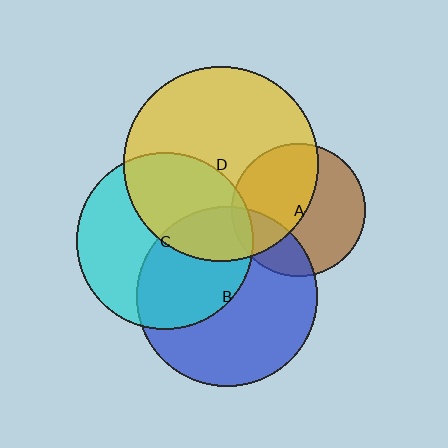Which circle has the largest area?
Circle D (yellow).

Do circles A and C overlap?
Yes.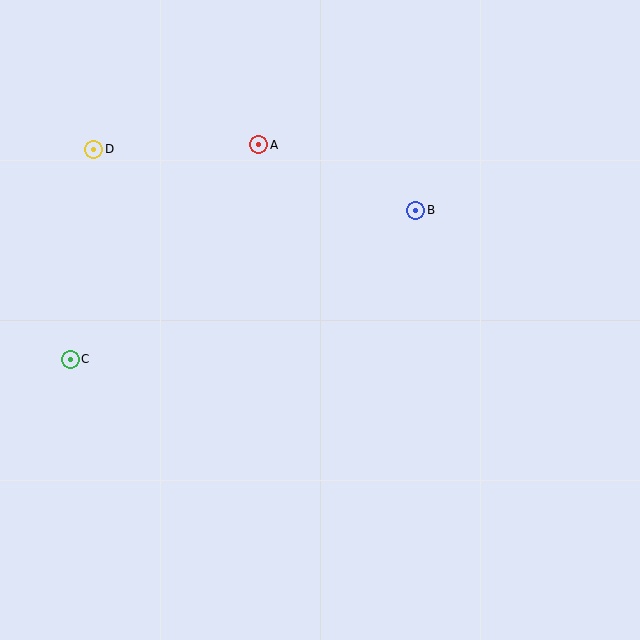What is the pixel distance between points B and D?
The distance between B and D is 328 pixels.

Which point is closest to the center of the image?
Point B at (416, 210) is closest to the center.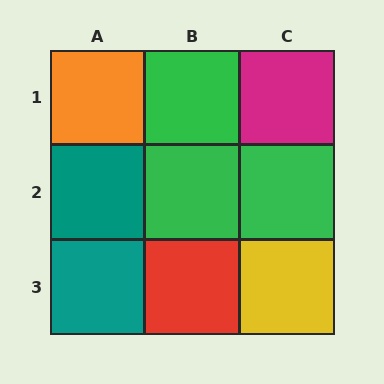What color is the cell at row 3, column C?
Yellow.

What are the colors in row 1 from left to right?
Orange, green, magenta.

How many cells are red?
1 cell is red.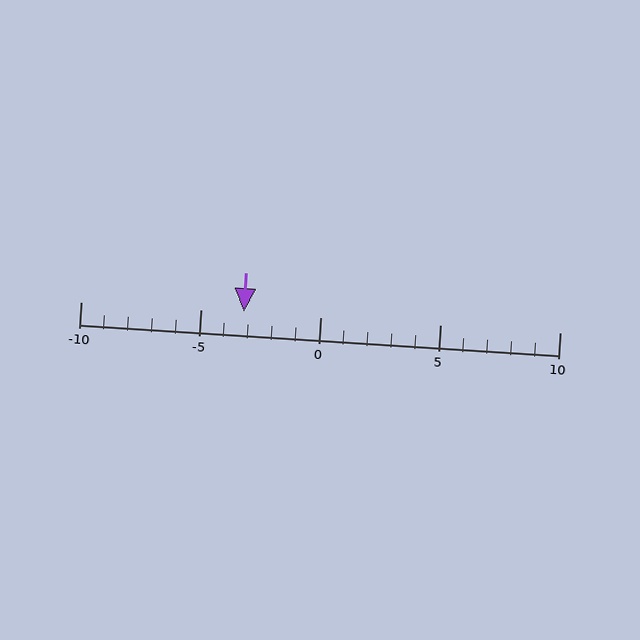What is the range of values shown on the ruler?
The ruler shows values from -10 to 10.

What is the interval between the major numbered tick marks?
The major tick marks are spaced 5 units apart.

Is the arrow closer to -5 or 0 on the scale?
The arrow is closer to -5.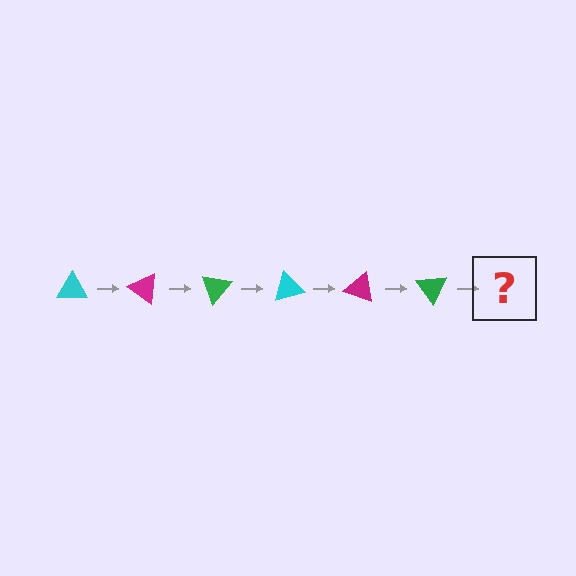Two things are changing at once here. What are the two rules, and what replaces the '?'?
The two rules are that it rotates 35 degrees each step and the color cycles through cyan, magenta, and green. The '?' should be a cyan triangle, rotated 210 degrees from the start.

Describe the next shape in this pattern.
It should be a cyan triangle, rotated 210 degrees from the start.